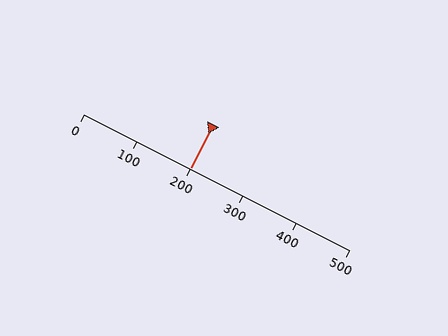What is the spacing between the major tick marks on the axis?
The major ticks are spaced 100 apart.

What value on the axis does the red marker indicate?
The marker indicates approximately 200.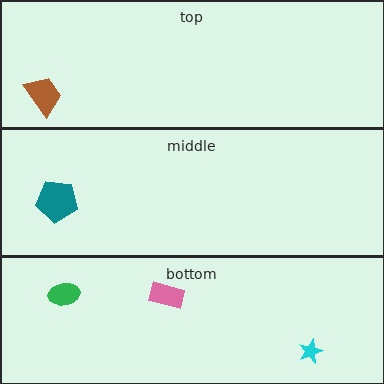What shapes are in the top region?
The brown trapezoid.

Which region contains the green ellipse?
The bottom region.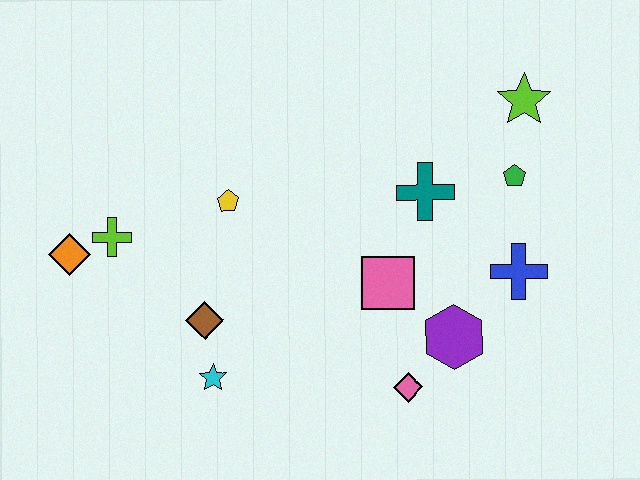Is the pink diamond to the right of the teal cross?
No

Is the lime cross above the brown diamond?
Yes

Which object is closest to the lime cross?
The orange diamond is closest to the lime cross.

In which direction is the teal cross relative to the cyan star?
The teal cross is to the right of the cyan star.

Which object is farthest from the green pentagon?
The orange diamond is farthest from the green pentagon.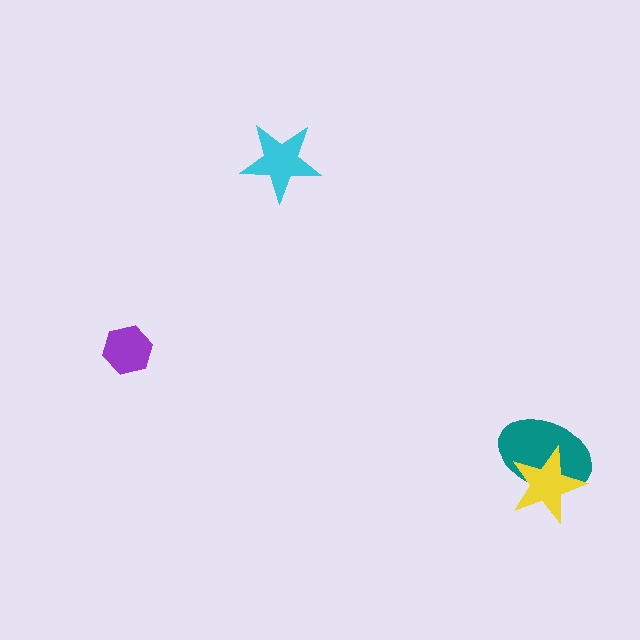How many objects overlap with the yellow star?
1 object overlaps with the yellow star.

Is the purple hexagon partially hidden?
No, no other shape covers it.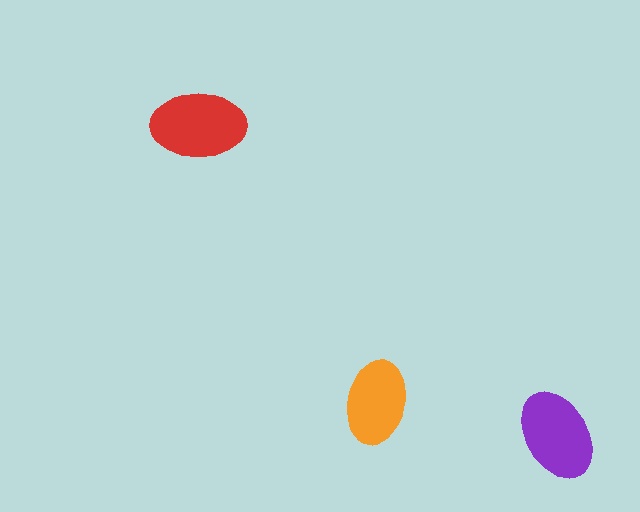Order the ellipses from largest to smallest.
the red one, the purple one, the orange one.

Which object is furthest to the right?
The purple ellipse is rightmost.